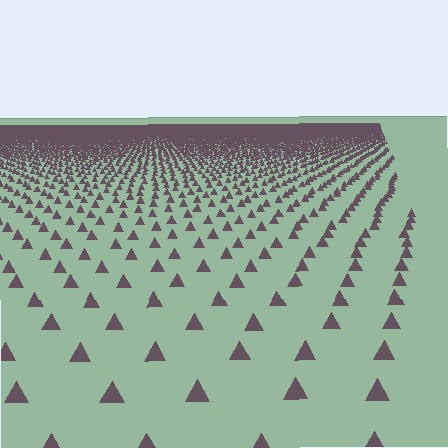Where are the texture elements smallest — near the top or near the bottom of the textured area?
Near the top.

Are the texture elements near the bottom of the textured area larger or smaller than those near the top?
Larger. Near the bottom, elements are closer to the viewer and appear at a bigger on-screen size.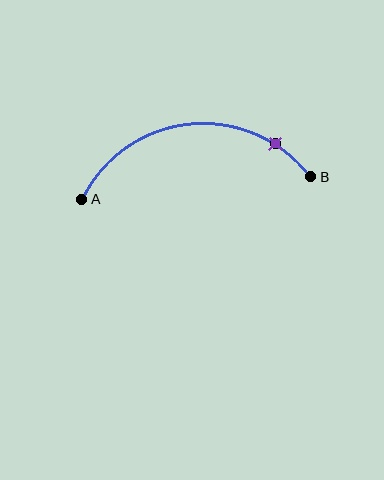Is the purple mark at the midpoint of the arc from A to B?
No. The purple mark lies on the arc but is closer to endpoint B. The arc midpoint would be at the point on the curve equidistant along the arc from both A and B.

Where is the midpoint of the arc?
The arc midpoint is the point on the curve farthest from the straight line joining A and B. It sits above that line.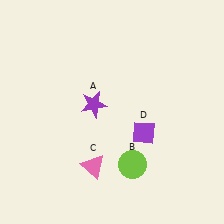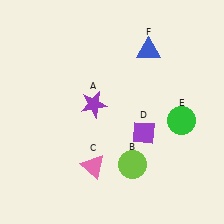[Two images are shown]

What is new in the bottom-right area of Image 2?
A green circle (E) was added in the bottom-right area of Image 2.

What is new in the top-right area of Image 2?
A blue triangle (F) was added in the top-right area of Image 2.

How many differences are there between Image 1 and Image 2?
There are 2 differences between the two images.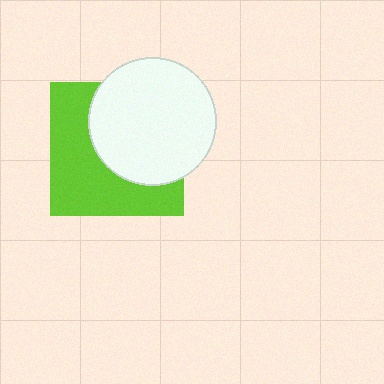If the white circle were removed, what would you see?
You would see the complete lime square.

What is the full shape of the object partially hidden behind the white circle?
The partially hidden object is a lime square.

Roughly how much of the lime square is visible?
About half of it is visible (roughly 51%).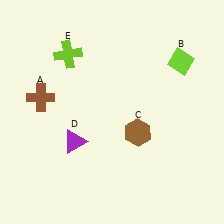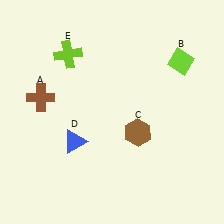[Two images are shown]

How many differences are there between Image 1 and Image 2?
There is 1 difference between the two images.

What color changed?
The triangle (D) changed from purple in Image 1 to blue in Image 2.